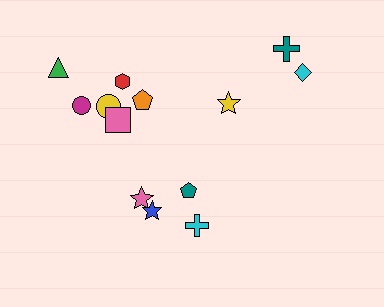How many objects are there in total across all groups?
There are 13 objects.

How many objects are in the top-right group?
There are 3 objects.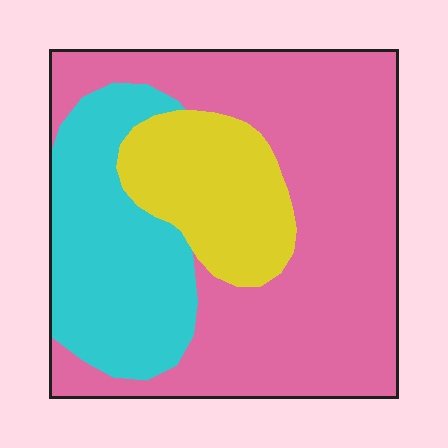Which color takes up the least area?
Yellow, at roughly 20%.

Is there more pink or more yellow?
Pink.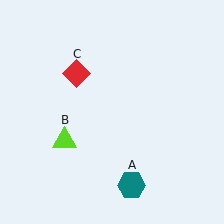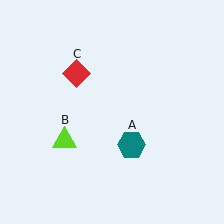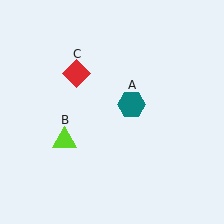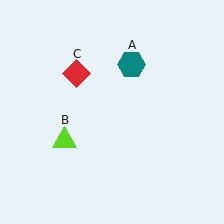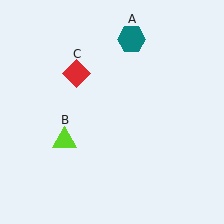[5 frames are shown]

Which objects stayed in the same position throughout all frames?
Lime triangle (object B) and red diamond (object C) remained stationary.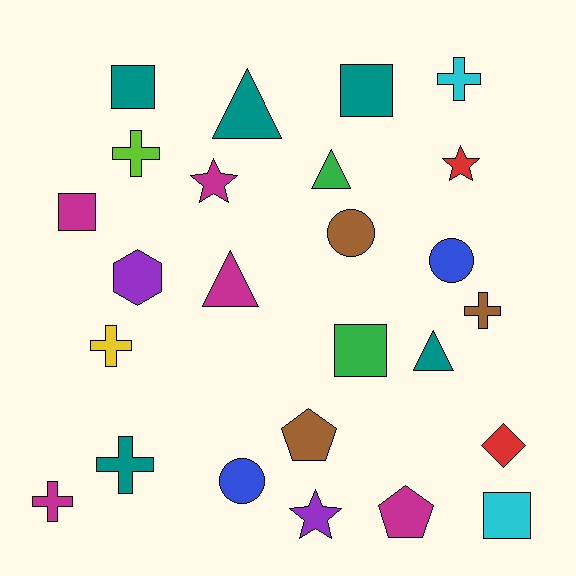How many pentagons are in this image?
There are 2 pentagons.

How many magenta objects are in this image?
There are 5 magenta objects.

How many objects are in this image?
There are 25 objects.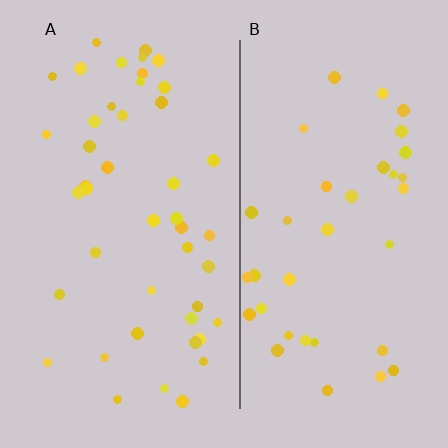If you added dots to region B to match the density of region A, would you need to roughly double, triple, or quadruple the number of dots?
Approximately double.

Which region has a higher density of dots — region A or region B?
A (the left).